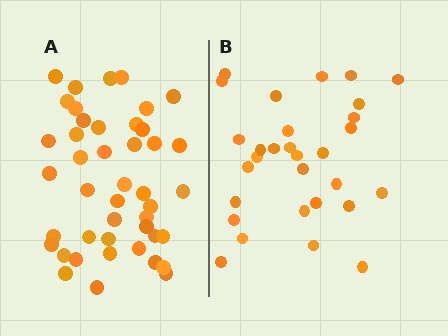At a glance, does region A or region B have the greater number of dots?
Region A (the left region) has more dots.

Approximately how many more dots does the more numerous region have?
Region A has approximately 15 more dots than region B.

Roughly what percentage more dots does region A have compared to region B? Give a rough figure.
About 45% more.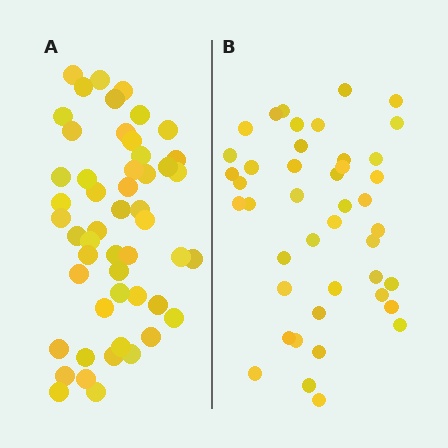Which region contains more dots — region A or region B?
Region A (the left region) has more dots.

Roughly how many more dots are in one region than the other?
Region A has roughly 8 or so more dots than region B.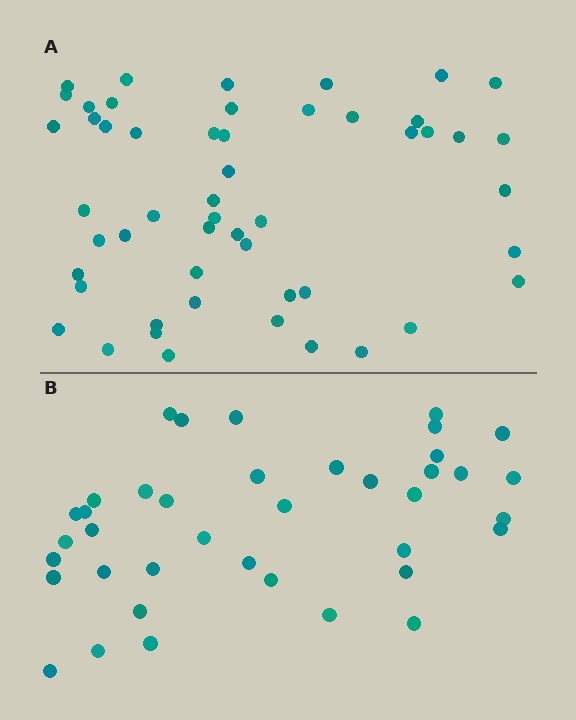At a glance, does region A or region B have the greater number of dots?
Region A (the top region) has more dots.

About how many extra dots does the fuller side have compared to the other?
Region A has approximately 15 more dots than region B.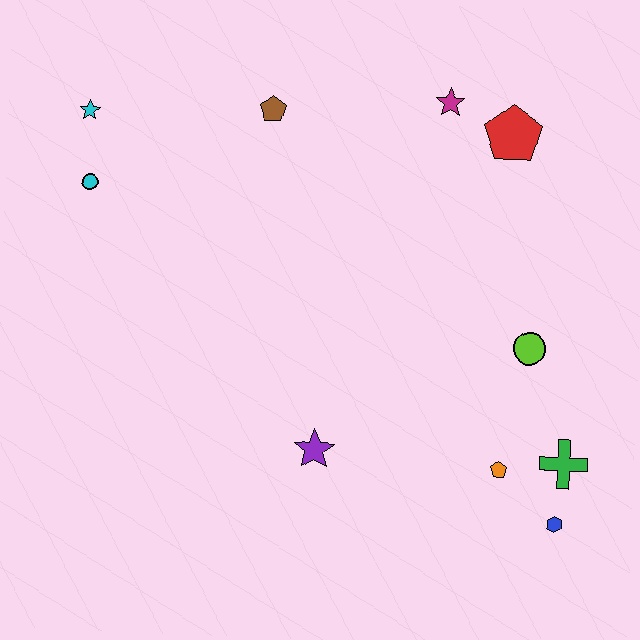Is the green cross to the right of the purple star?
Yes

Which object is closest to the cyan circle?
The cyan star is closest to the cyan circle.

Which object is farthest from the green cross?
The cyan star is farthest from the green cross.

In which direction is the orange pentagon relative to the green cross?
The orange pentagon is to the left of the green cross.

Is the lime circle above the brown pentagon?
No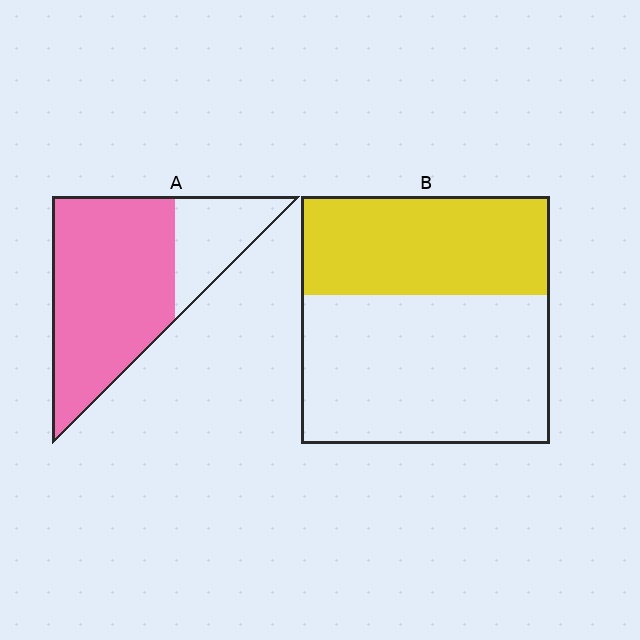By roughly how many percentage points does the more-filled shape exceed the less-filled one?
By roughly 35 percentage points (A over B).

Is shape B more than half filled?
No.